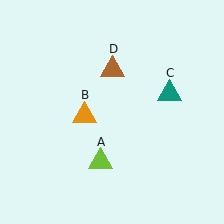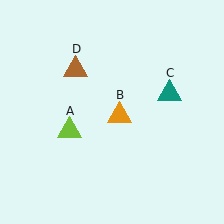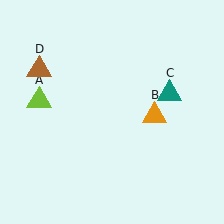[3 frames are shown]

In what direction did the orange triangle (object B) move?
The orange triangle (object B) moved right.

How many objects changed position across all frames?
3 objects changed position: lime triangle (object A), orange triangle (object B), brown triangle (object D).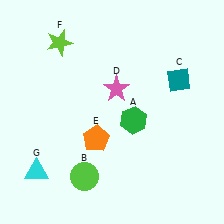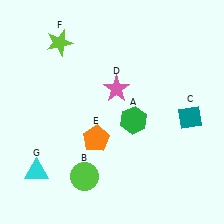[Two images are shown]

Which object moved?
The teal diamond (C) moved down.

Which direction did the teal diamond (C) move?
The teal diamond (C) moved down.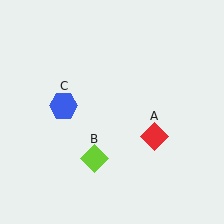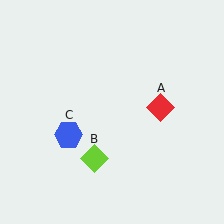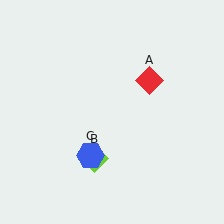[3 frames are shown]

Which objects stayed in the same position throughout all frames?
Lime diamond (object B) remained stationary.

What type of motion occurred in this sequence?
The red diamond (object A), blue hexagon (object C) rotated counterclockwise around the center of the scene.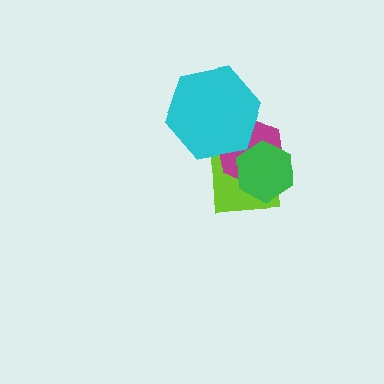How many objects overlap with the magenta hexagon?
3 objects overlap with the magenta hexagon.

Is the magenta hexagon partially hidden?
Yes, it is partially covered by another shape.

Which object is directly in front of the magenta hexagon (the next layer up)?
The green hexagon is directly in front of the magenta hexagon.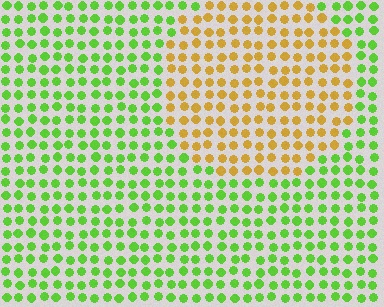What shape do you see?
I see a circle.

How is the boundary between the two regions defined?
The boundary is defined purely by a slight shift in hue (about 63 degrees). Spacing, size, and orientation are identical on both sides.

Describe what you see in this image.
The image is filled with small lime elements in a uniform arrangement. A circle-shaped region is visible where the elements are tinted to a slightly different hue, forming a subtle color boundary.